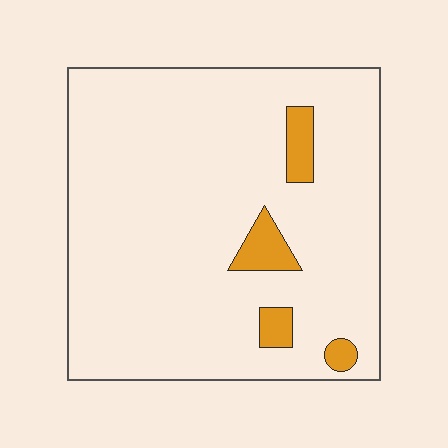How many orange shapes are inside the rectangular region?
4.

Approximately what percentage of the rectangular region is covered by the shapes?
Approximately 5%.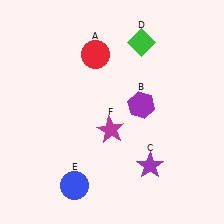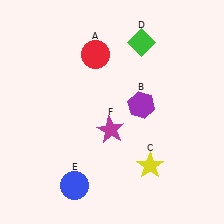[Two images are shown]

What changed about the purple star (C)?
In Image 1, C is purple. In Image 2, it changed to yellow.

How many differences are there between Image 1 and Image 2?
There is 1 difference between the two images.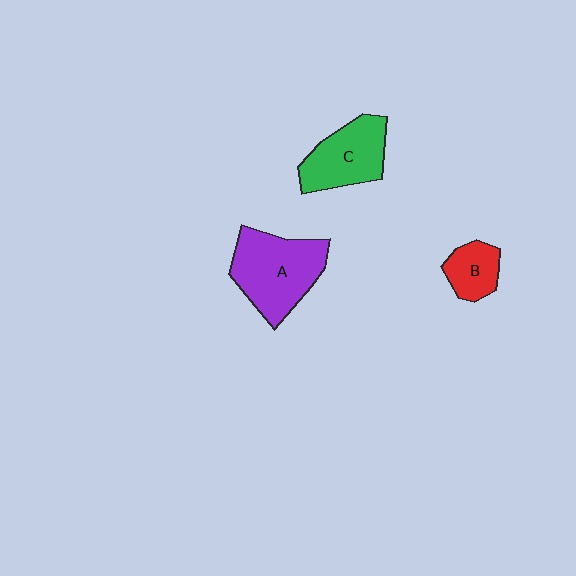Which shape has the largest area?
Shape A (purple).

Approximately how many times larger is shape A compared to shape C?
Approximately 1.3 times.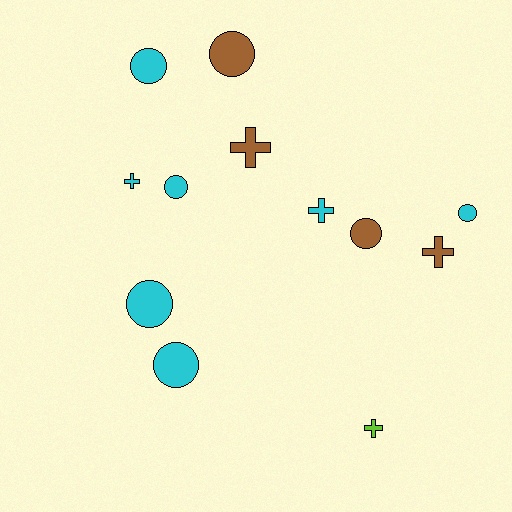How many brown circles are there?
There are 2 brown circles.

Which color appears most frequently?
Cyan, with 7 objects.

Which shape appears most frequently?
Circle, with 7 objects.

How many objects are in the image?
There are 12 objects.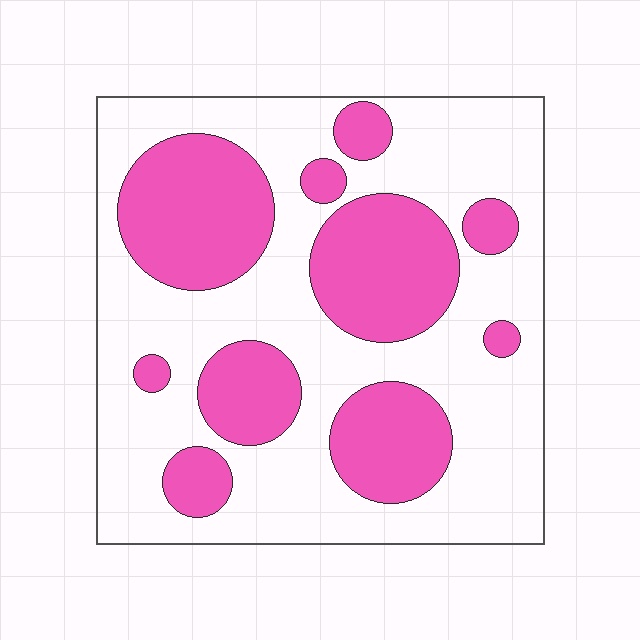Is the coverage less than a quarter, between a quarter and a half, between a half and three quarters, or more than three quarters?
Between a quarter and a half.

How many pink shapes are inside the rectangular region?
10.